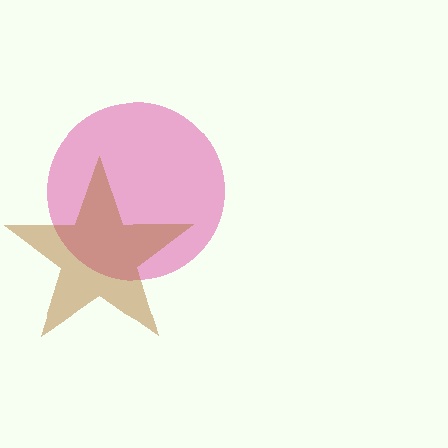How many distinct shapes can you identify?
There are 2 distinct shapes: a pink circle, a brown star.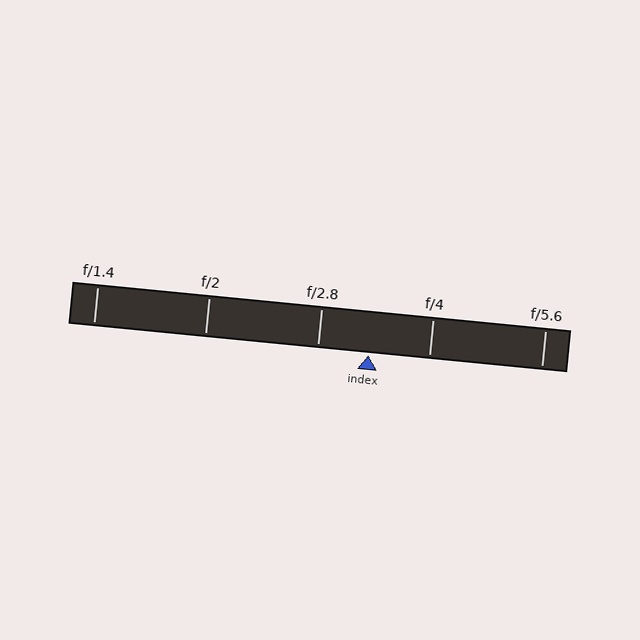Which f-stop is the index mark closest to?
The index mark is closest to f/2.8.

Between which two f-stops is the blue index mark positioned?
The index mark is between f/2.8 and f/4.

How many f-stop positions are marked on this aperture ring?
There are 5 f-stop positions marked.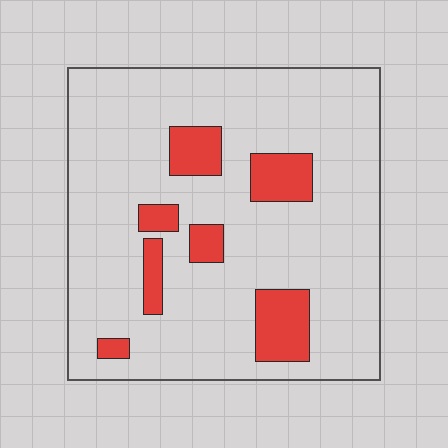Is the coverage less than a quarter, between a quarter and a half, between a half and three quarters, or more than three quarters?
Less than a quarter.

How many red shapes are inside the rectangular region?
7.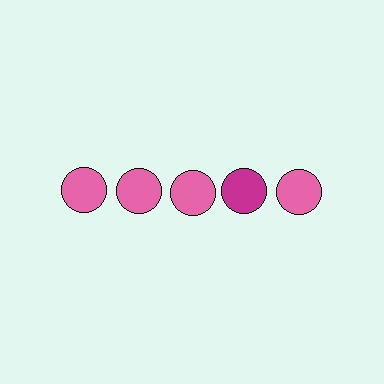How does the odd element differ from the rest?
It has a different color: magenta instead of pink.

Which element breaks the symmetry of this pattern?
The magenta circle in the top row, second from right column breaks the symmetry. All other shapes are pink circles.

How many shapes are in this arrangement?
There are 5 shapes arranged in a grid pattern.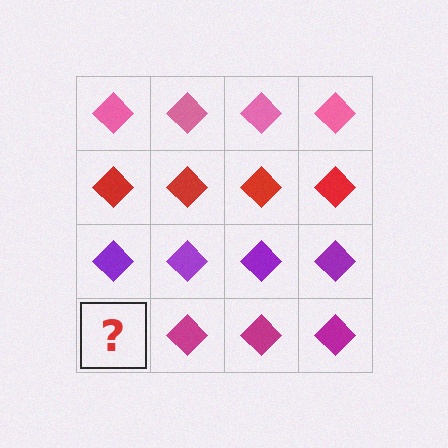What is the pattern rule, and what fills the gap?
The rule is that each row has a consistent color. The gap should be filled with a magenta diamond.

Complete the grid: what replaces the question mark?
The question mark should be replaced with a magenta diamond.